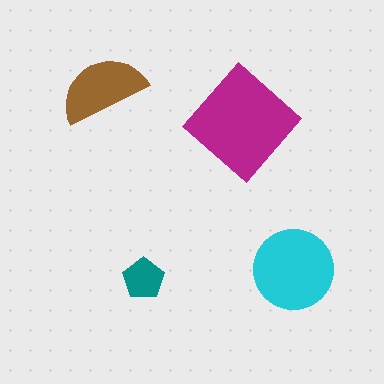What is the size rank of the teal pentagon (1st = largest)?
4th.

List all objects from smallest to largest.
The teal pentagon, the brown semicircle, the cyan circle, the magenta diamond.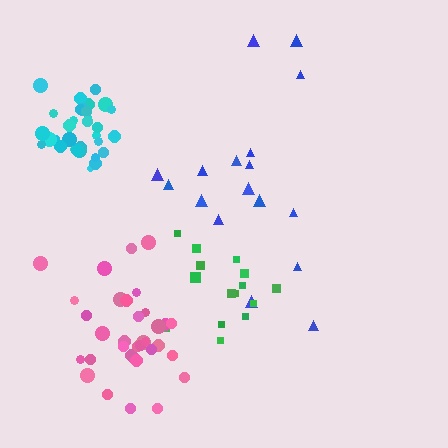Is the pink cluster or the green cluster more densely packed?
Pink.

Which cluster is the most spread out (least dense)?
Blue.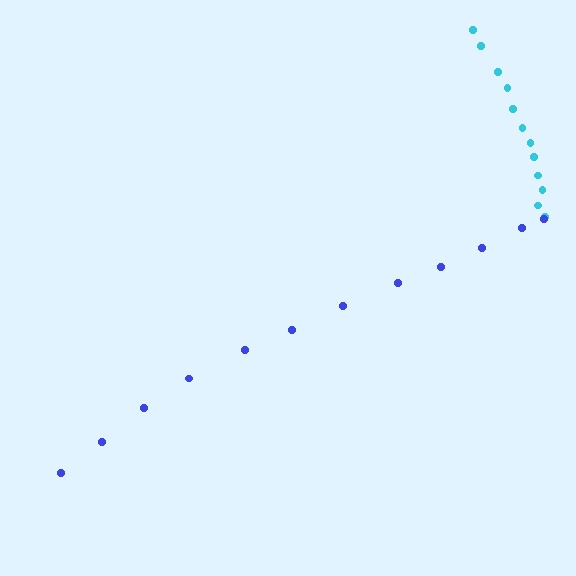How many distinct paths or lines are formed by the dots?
There are 2 distinct paths.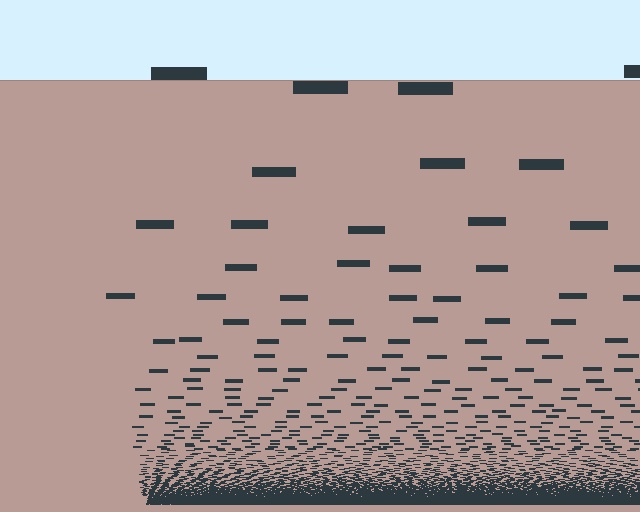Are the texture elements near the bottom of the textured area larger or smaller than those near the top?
Smaller. The gradient is inverted — elements near the bottom are smaller and denser.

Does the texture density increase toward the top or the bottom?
Density increases toward the bottom.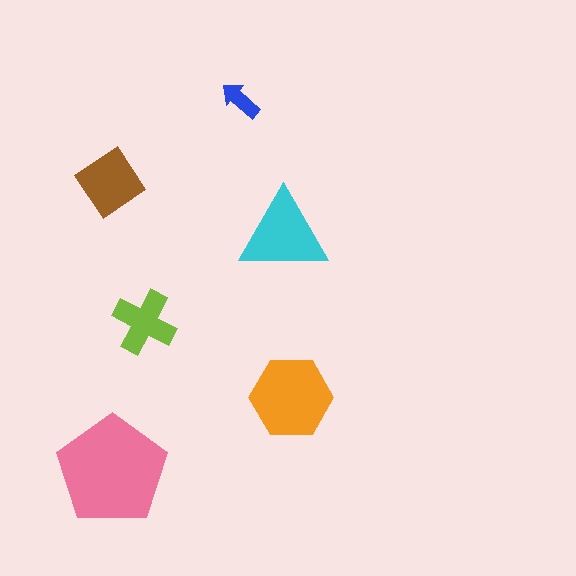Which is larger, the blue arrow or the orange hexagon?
The orange hexagon.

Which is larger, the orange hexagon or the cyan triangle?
The orange hexagon.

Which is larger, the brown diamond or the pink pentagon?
The pink pentagon.